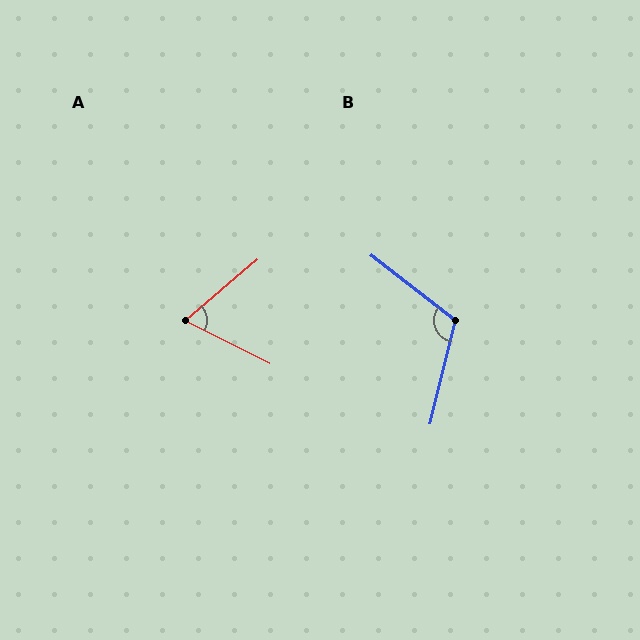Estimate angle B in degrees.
Approximately 114 degrees.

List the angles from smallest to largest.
A (67°), B (114°).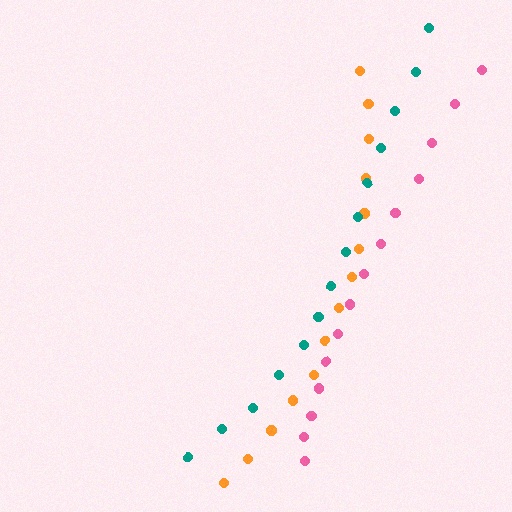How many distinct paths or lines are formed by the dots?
There are 3 distinct paths.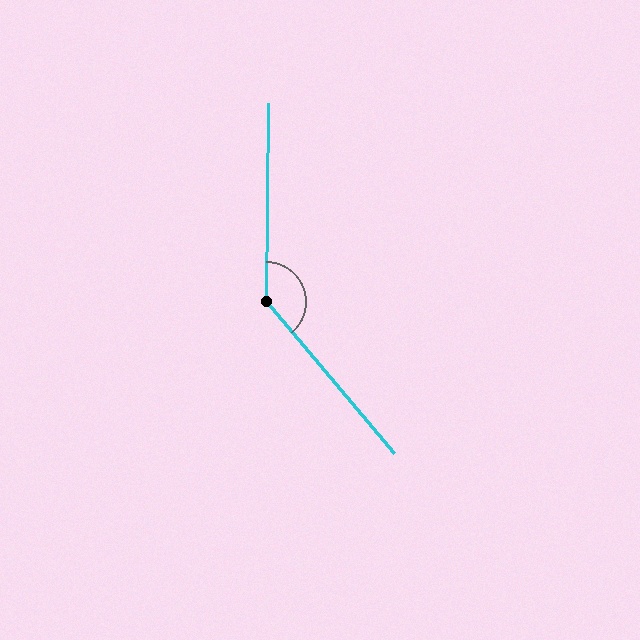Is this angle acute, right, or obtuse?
It is obtuse.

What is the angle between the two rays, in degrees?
Approximately 139 degrees.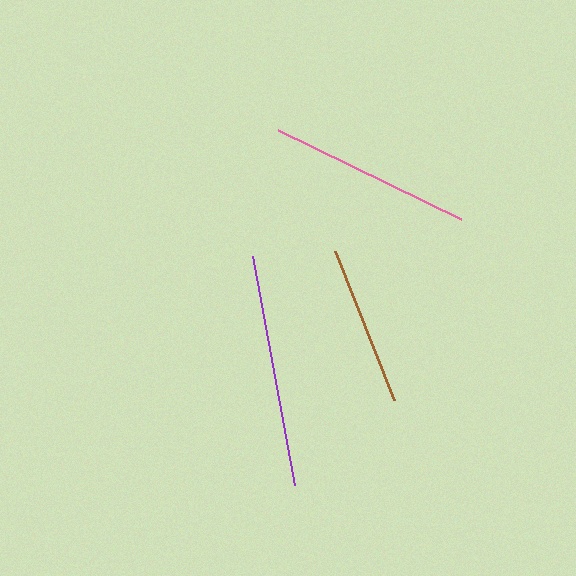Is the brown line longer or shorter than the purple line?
The purple line is longer than the brown line.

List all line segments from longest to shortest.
From longest to shortest: purple, pink, brown.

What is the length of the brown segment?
The brown segment is approximately 160 pixels long.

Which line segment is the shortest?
The brown line is the shortest at approximately 160 pixels.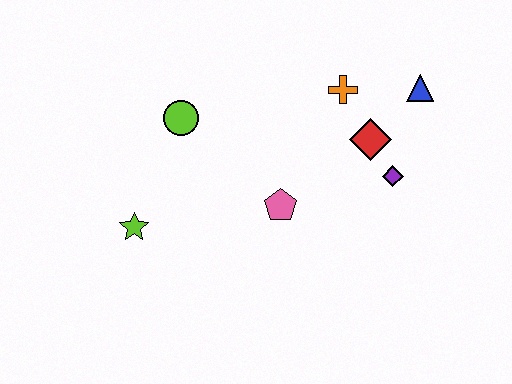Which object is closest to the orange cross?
The red diamond is closest to the orange cross.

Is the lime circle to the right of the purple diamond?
No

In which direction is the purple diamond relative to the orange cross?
The purple diamond is below the orange cross.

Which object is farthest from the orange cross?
The lime star is farthest from the orange cross.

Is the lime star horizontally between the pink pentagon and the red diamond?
No